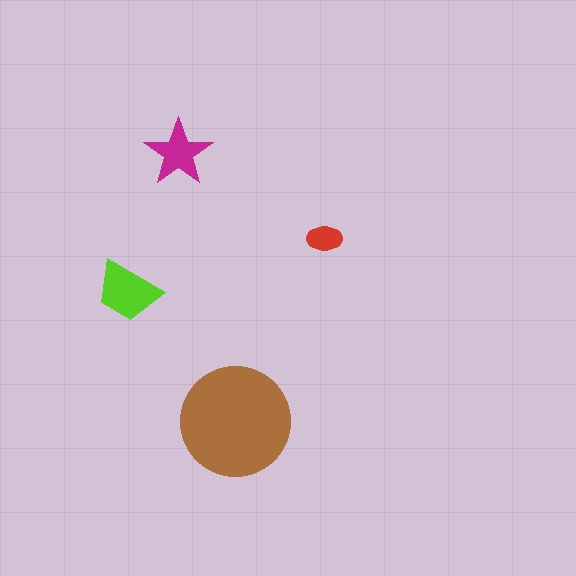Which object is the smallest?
The red ellipse.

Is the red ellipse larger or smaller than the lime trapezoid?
Smaller.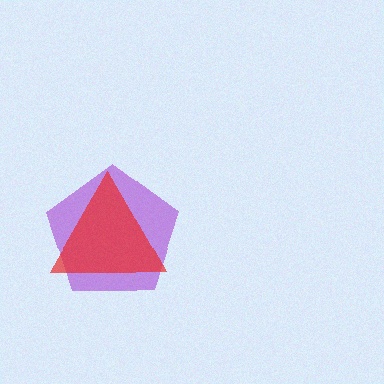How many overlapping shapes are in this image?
There are 2 overlapping shapes in the image.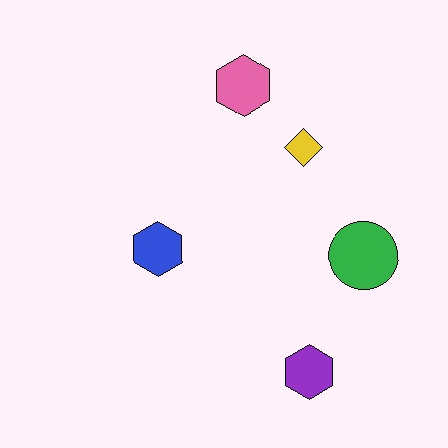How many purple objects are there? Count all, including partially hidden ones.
There is 1 purple object.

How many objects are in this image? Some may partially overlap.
There are 5 objects.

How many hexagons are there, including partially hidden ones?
There are 3 hexagons.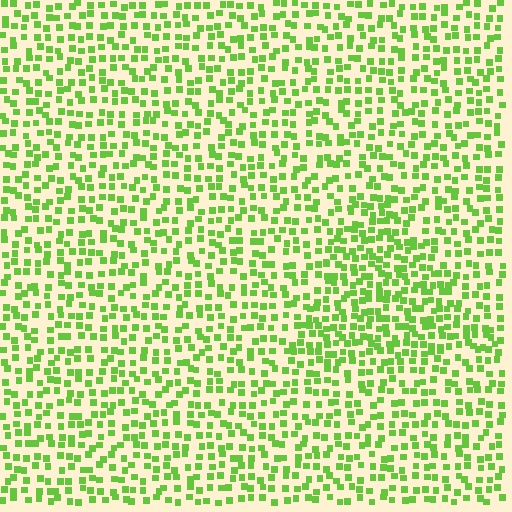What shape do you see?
I see a triangle.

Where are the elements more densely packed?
The elements are more densely packed inside the triangle boundary.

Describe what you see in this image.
The image contains small lime elements arranged at two different densities. A triangle-shaped region is visible where the elements are more densely packed than the surrounding area.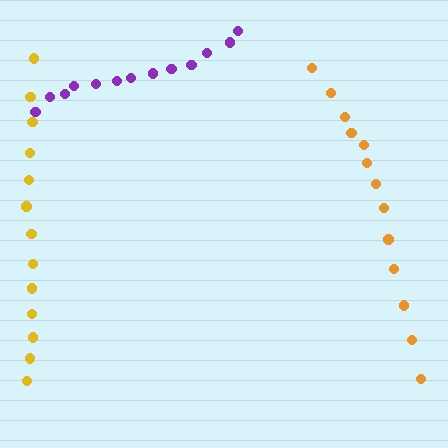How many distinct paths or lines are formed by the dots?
There are 3 distinct paths.